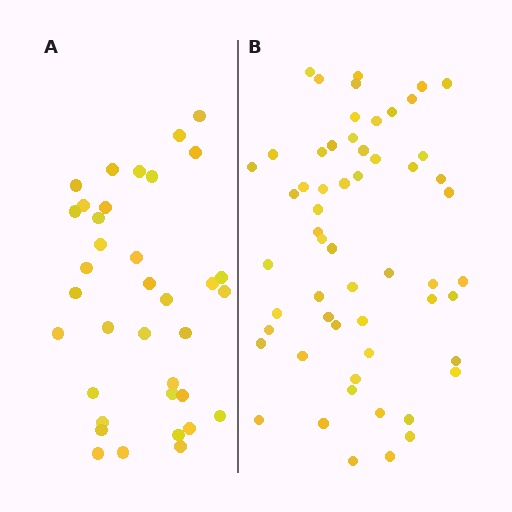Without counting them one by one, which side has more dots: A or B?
Region B (the right region) has more dots.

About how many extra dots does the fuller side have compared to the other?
Region B has approximately 20 more dots than region A.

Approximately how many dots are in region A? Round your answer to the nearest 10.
About 40 dots. (The exact count is 36, which rounds to 40.)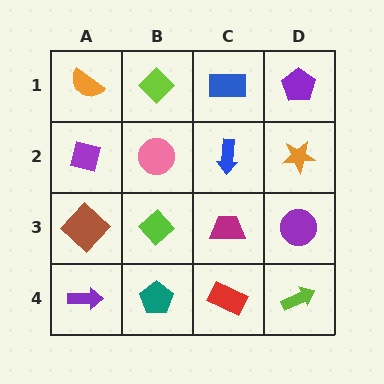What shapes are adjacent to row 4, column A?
A brown diamond (row 3, column A), a teal pentagon (row 4, column B).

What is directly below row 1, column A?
A purple square.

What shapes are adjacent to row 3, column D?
An orange star (row 2, column D), a lime arrow (row 4, column D), a magenta trapezoid (row 3, column C).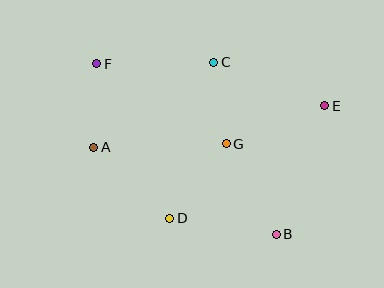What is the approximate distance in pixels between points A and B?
The distance between A and B is approximately 202 pixels.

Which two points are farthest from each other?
Points B and F are farthest from each other.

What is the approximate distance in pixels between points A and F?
The distance between A and F is approximately 83 pixels.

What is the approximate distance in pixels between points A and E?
The distance between A and E is approximately 234 pixels.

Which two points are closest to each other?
Points C and G are closest to each other.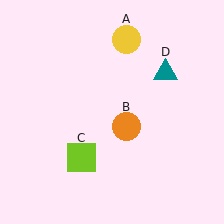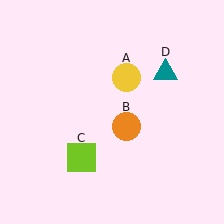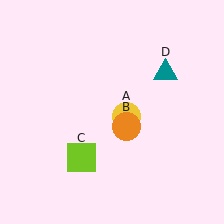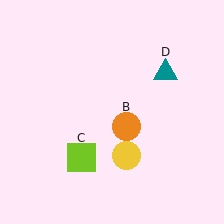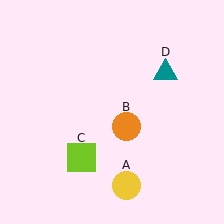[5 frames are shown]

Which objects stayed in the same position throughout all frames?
Orange circle (object B) and lime square (object C) and teal triangle (object D) remained stationary.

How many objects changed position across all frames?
1 object changed position: yellow circle (object A).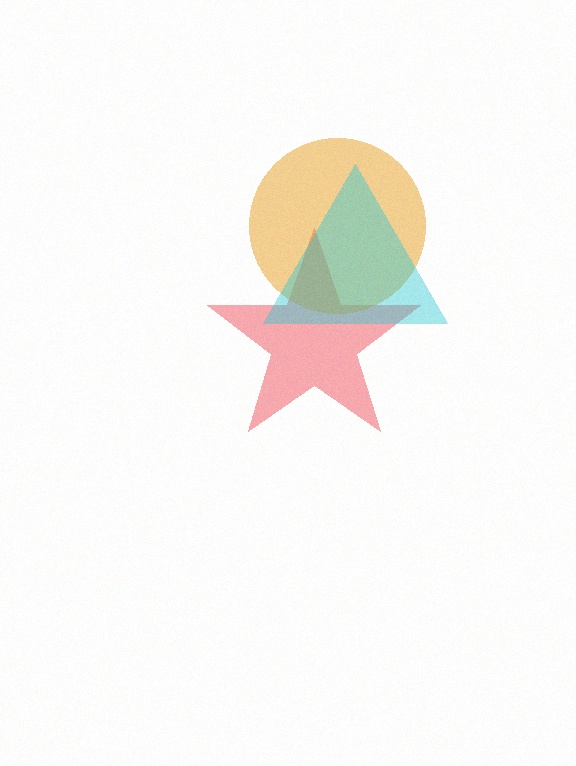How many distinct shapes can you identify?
There are 3 distinct shapes: a red star, an orange circle, a cyan triangle.